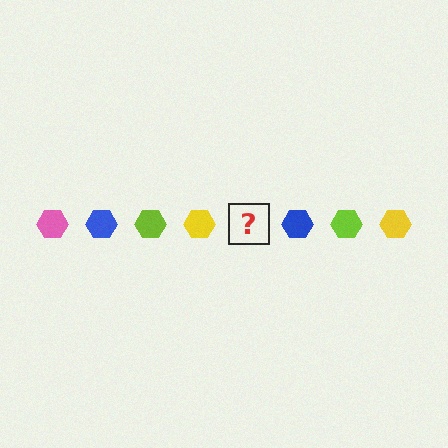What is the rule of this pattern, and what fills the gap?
The rule is that the pattern cycles through pink, blue, lime, yellow hexagons. The gap should be filled with a pink hexagon.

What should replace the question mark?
The question mark should be replaced with a pink hexagon.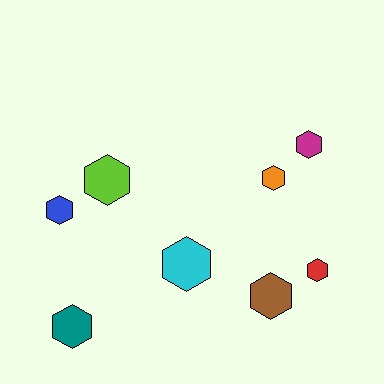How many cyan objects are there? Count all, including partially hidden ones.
There is 1 cyan object.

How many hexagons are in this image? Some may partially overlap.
There are 8 hexagons.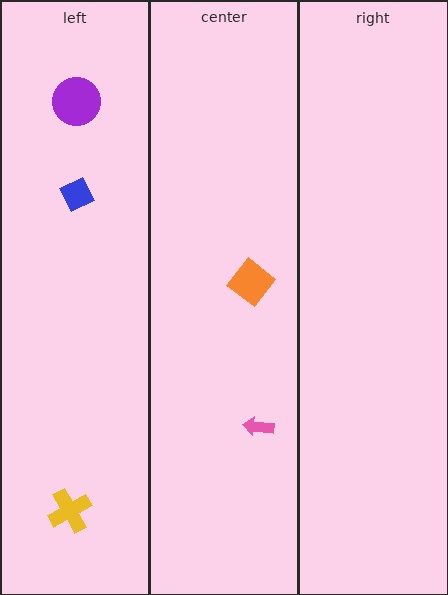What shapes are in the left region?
The purple circle, the blue diamond, the yellow cross.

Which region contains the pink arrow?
The center region.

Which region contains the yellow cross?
The left region.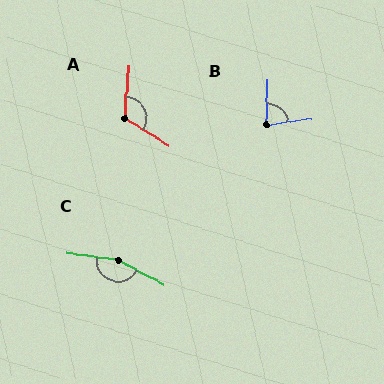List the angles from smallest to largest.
B (80°), A (118°), C (159°).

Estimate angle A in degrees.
Approximately 118 degrees.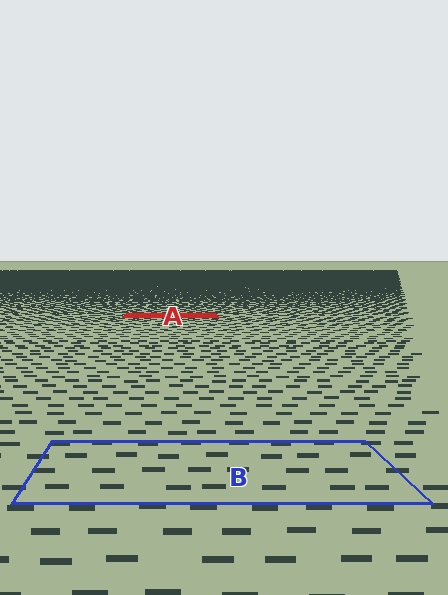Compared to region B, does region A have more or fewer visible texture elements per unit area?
Region A has more texture elements per unit area — they are packed more densely because it is farther away.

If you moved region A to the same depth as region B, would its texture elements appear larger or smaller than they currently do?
They would appear larger. At a closer depth, the same texture elements are projected at a bigger on-screen size.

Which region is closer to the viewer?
Region B is closer. The texture elements there are larger and more spread out.